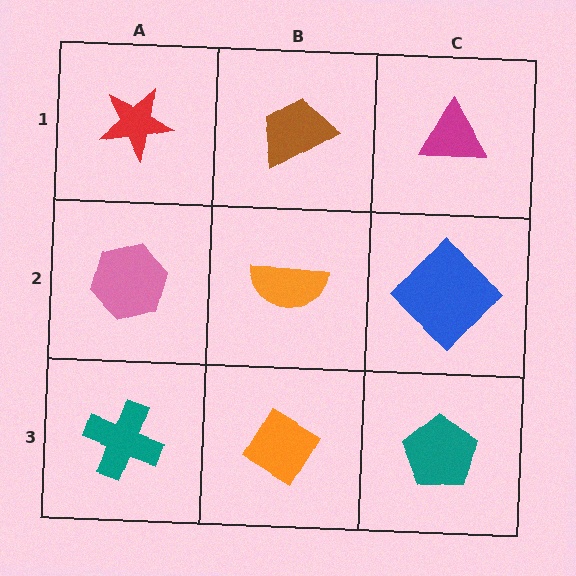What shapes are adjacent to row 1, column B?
An orange semicircle (row 2, column B), a red star (row 1, column A), a magenta triangle (row 1, column C).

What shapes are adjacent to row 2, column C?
A magenta triangle (row 1, column C), a teal pentagon (row 3, column C), an orange semicircle (row 2, column B).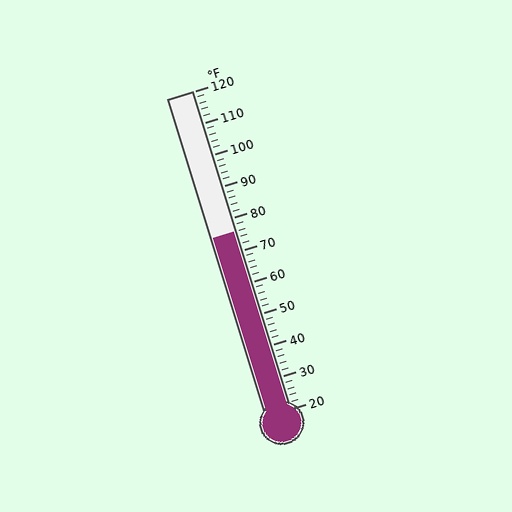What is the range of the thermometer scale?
The thermometer scale ranges from 20°F to 120°F.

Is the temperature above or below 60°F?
The temperature is above 60°F.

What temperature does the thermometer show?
The thermometer shows approximately 76°F.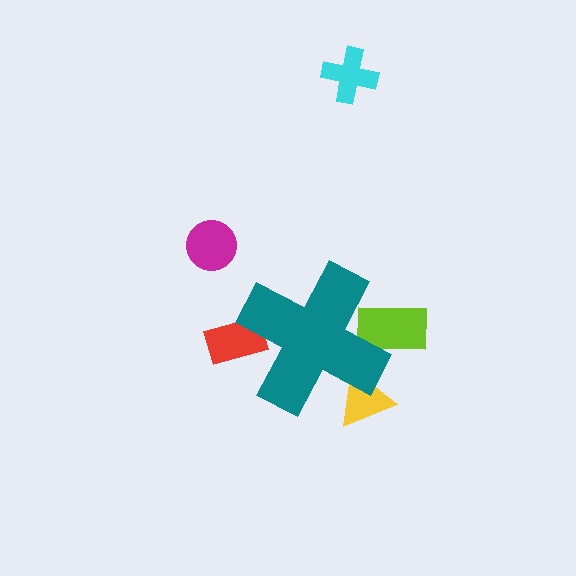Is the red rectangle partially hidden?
Yes, the red rectangle is partially hidden behind the teal cross.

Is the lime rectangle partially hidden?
Yes, the lime rectangle is partially hidden behind the teal cross.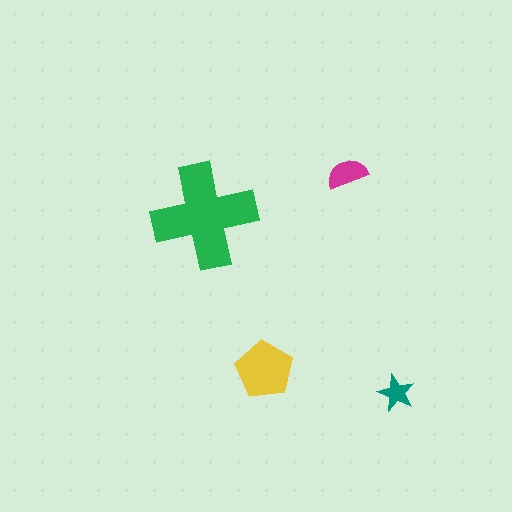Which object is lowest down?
The teal star is bottommost.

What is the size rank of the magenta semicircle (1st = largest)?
3rd.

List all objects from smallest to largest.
The teal star, the magenta semicircle, the yellow pentagon, the green cross.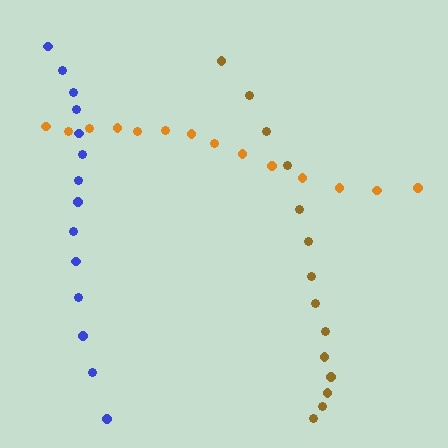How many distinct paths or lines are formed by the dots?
There are 3 distinct paths.